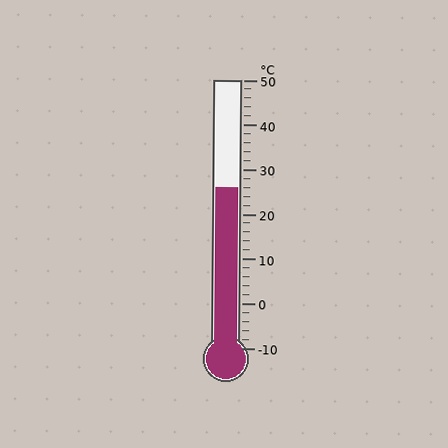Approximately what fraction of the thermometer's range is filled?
The thermometer is filled to approximately 60% of its range.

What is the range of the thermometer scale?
The thermometer scale ranges from -10°C to 50°C.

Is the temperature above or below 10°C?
The temperature is above 10°C.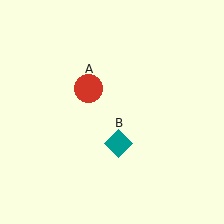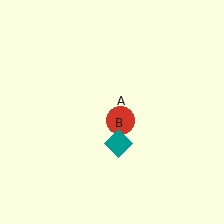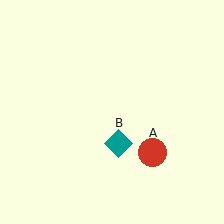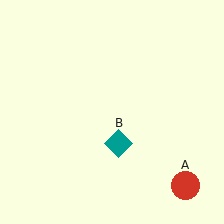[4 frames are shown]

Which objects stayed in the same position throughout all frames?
Teal diamond (object B) remained stationary.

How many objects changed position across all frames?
1 object changed position: red circle (object A).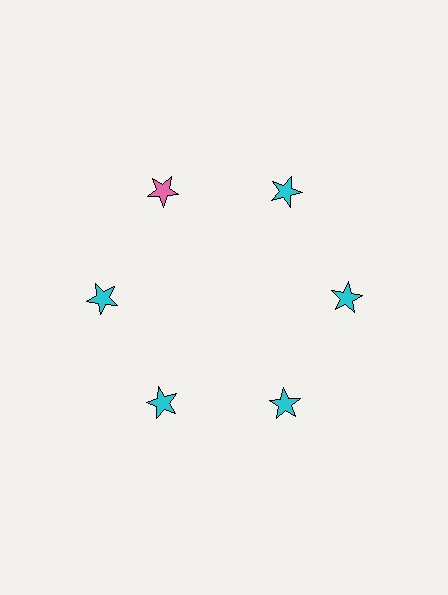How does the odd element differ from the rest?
It has a different color: pink instead of cyan.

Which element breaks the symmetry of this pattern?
The pink star at roughly the 11 o'clock position breaks the symmetry. All other shapes are cyan stars.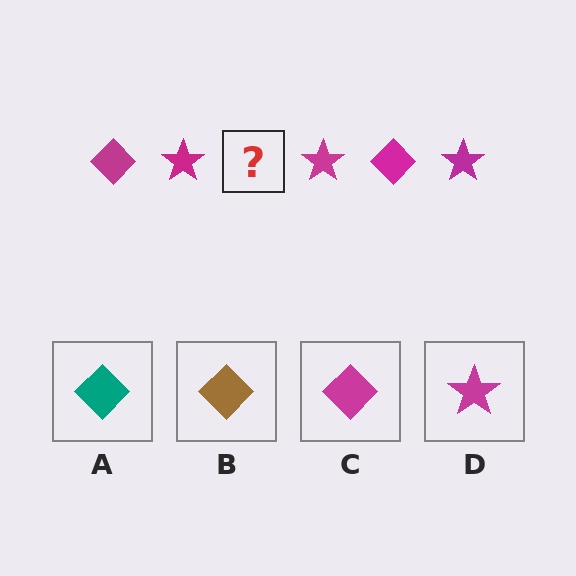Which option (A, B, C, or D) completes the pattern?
C.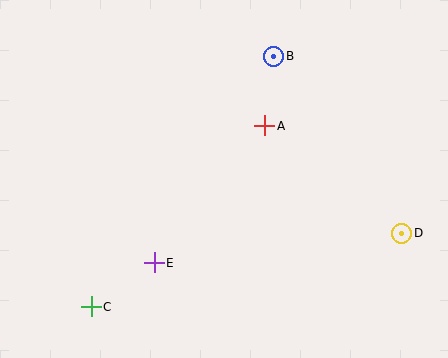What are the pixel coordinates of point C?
Point C is at (91, 307).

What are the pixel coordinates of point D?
Point D is at (402, 233).